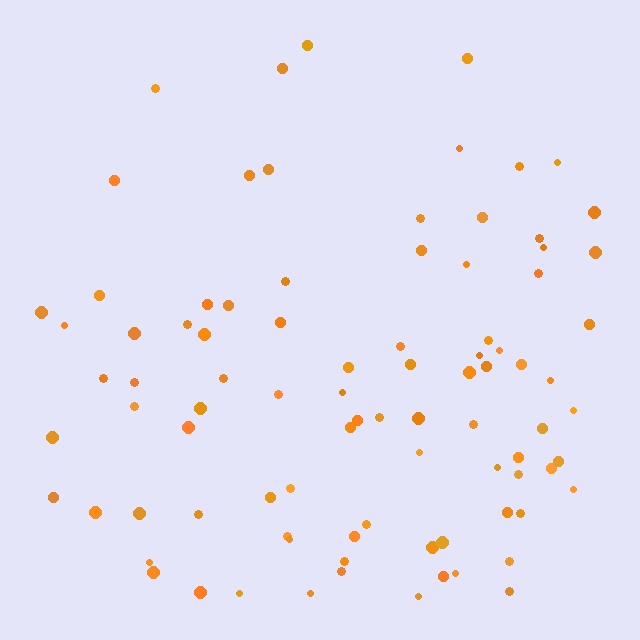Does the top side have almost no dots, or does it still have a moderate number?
Still a moderate number, just noticeably fewer than the bottom.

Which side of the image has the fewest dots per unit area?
The top.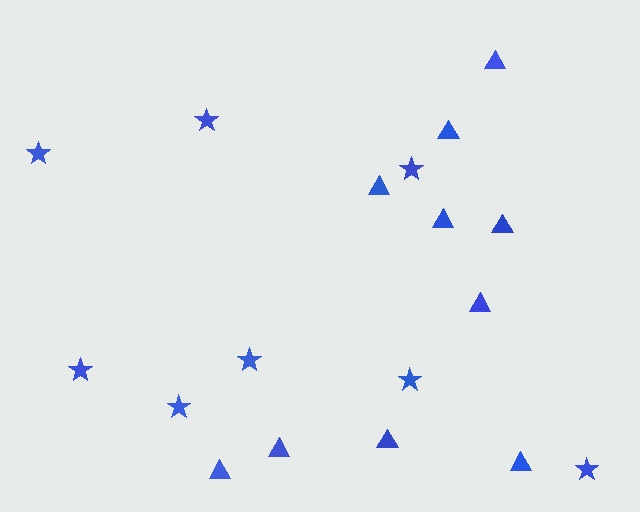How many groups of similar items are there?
There are 2 groups: one group of triangles (10) and one group of stars (8).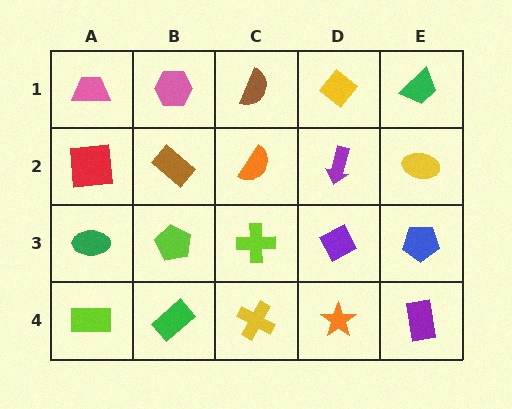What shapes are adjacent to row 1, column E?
A yellow ellipse (row 2, column E), a yellow diamond (row 1, column D).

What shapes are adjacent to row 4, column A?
A green ellipse (row 3, column A), a green rectangle (row 4, column B).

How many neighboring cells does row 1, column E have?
2.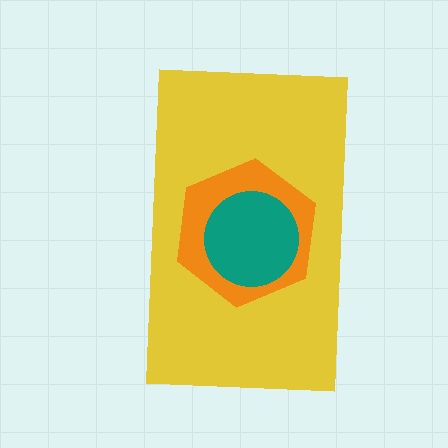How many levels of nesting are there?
3.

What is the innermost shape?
The teal circle.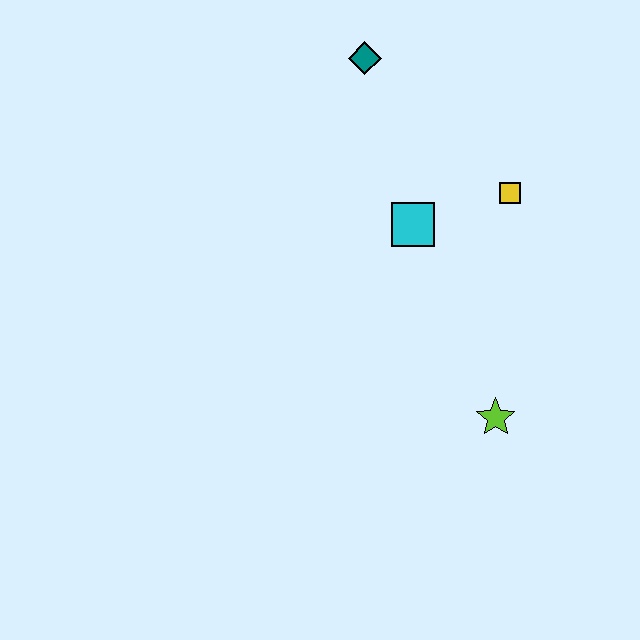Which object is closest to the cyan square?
The yellow square is closest to the cyan square.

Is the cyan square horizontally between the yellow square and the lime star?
No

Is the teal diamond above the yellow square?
Yes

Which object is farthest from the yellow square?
The lime star is farthest from the yellow square.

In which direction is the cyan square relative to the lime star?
The cyan square is above the lime star.